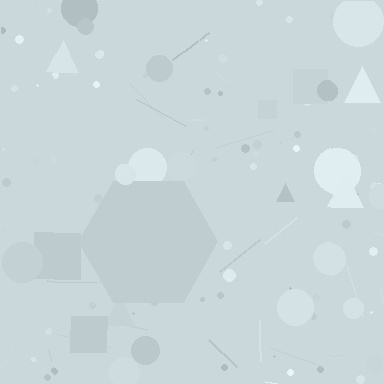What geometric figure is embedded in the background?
A hexagon is embedded in the background.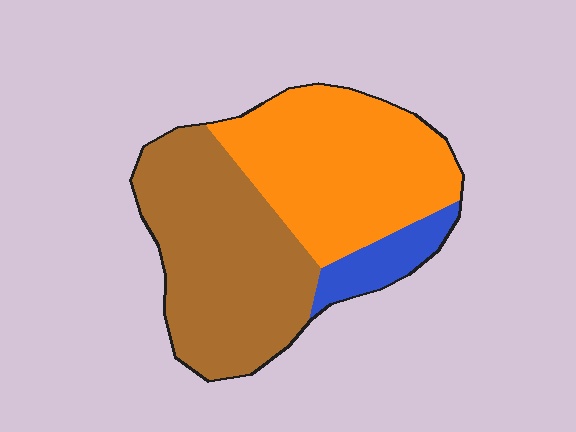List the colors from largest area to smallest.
From largest to smallest: brown, orange, blue.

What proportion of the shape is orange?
Orange covers around 45% of the shape.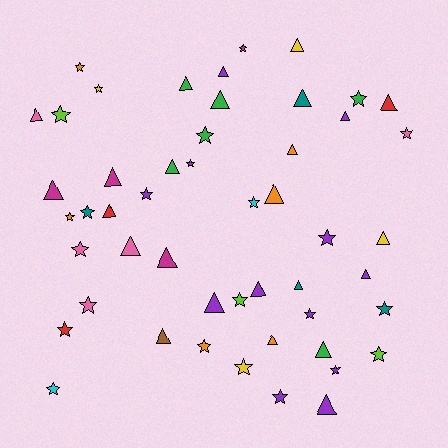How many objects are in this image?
There are 50 objects.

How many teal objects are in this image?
There are 4 teal objects.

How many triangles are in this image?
There are 25 triangles.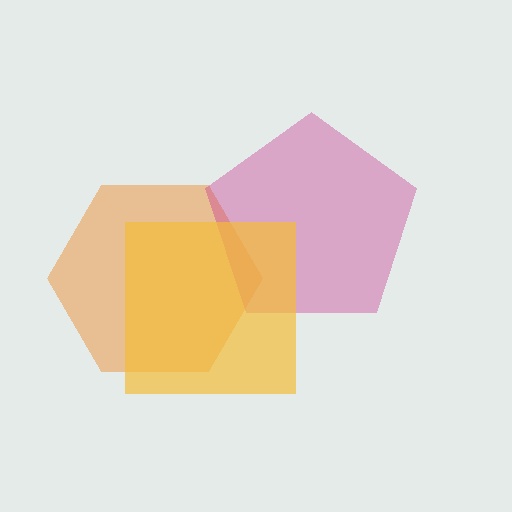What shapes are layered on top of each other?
The layered shapes are: an orange hexagon, a magenta pentagon, a yellow square.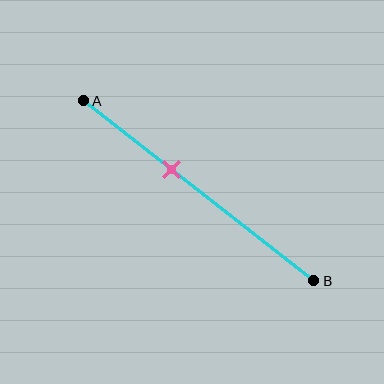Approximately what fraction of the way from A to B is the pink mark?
The pink mark is approximately 40% of the way from A to B.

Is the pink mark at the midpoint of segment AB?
No, the mark is at about 40% from A, not at the 50% midpoint.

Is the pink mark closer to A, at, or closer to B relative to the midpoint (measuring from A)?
The pink mark is closer to point A than the midpoint of segment AB.